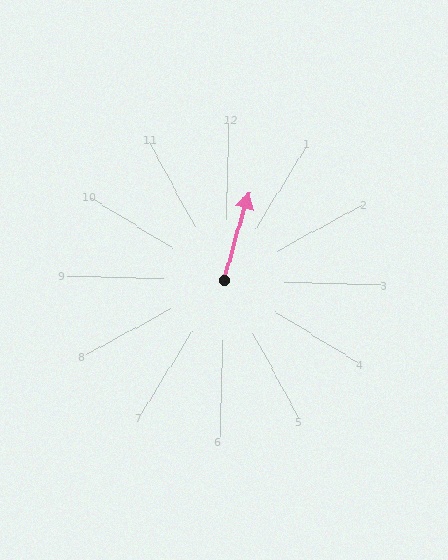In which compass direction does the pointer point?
North.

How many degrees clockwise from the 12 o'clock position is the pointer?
Approximately 14 degrees.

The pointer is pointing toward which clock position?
Roughly 12 o'clock.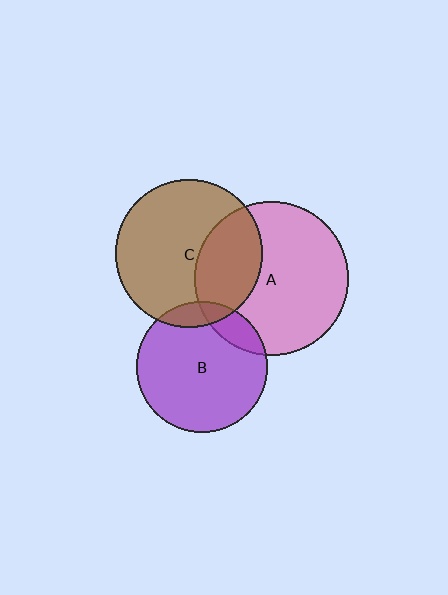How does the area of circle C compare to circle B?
Approximately 1.3 times.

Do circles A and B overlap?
Yes.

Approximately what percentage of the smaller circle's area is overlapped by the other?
Approximately 15%.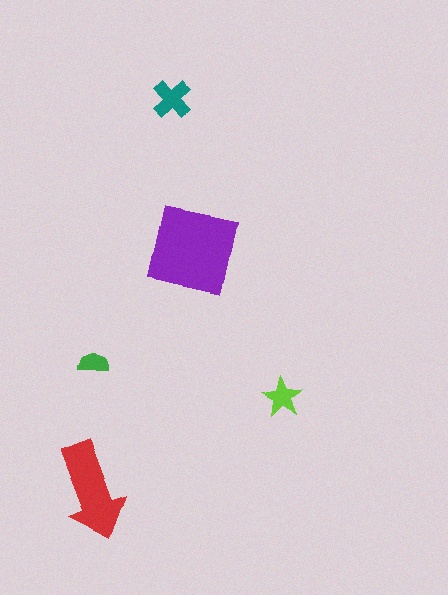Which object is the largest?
The purple square.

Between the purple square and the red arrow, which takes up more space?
The purple square.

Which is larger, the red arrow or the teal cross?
The red arrow.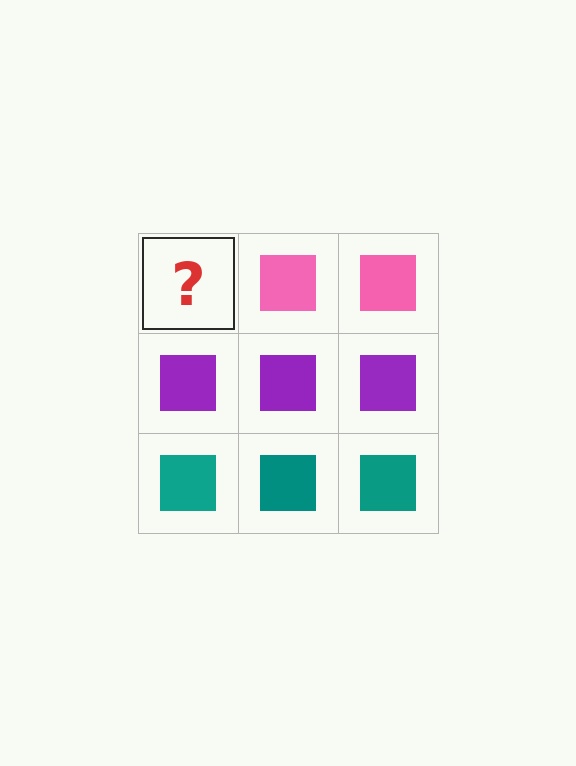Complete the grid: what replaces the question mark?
The question mark should be replaced with a pink square.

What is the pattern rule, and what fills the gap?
The rule is that each row has a consistent color. The gap should be filled with a pink square.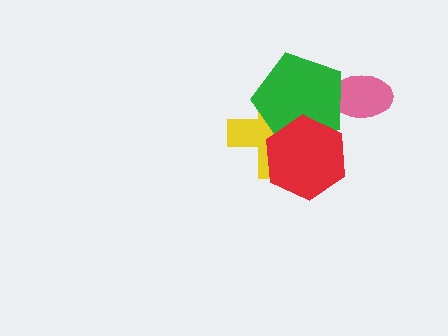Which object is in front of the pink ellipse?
The green pentagon is in front of the pink ellipse.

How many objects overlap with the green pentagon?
3 objects overlap with the green pentagon.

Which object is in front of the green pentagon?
The red hexagon is in front of the green pentagon.